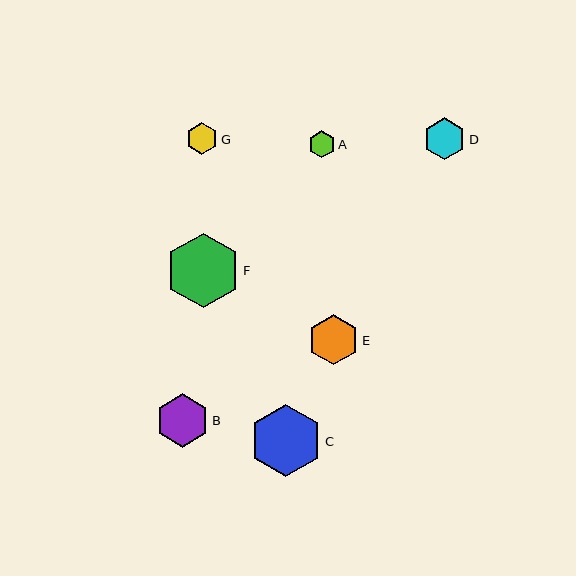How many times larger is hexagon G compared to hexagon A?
Hexagon G is approximately 1.2 times the size of hexagon A.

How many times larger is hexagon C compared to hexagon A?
Hexagon C is approximately 2.7 times the size of hexagon A.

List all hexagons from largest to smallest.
From largest to smallest: F, C, B, E, D, G, A.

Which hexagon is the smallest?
Hexagon A is the smallest with a size of approximately 27 pixels.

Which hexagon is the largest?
Hexagon F is the largest with a size of approximately 75 pixels.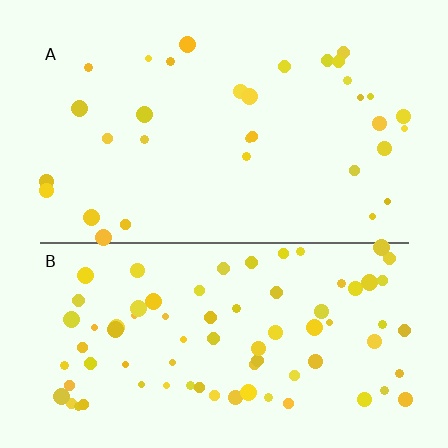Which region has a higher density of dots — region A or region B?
B (the bottom).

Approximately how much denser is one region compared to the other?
Approximately 2.4× — region B over region A.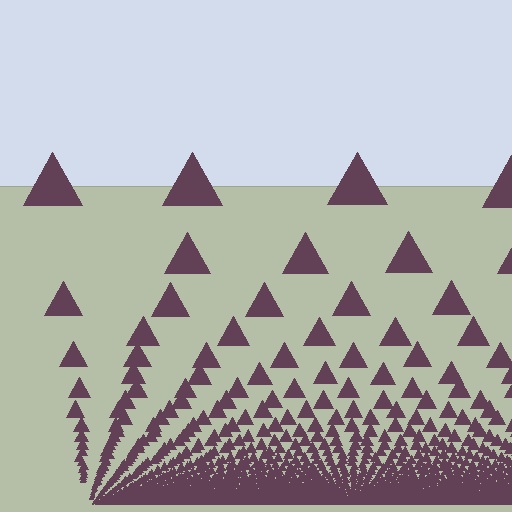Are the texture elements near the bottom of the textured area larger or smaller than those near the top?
Smaller. The gradient is inverted — elements near the bottom are smaller and denser.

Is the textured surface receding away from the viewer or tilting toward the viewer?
The surface appears to tilt toward the viewer. Texture elements get larger and sparser toward the top.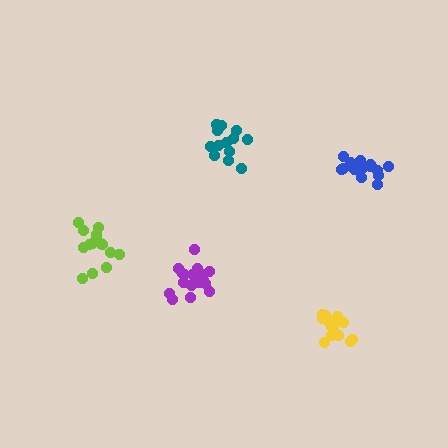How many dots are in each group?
Group 1: 18 dots, Group 2: 14 dots, Group 3: 15 dots, Group 4: 18 dots, Group 5: 14 dots (79 total).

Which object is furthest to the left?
The lime cluster is leftmost.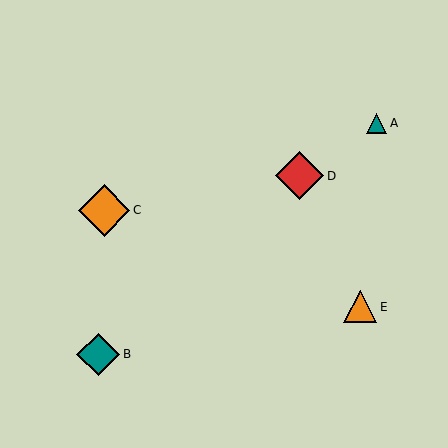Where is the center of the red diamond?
The center of the red diamond is at (300, 176).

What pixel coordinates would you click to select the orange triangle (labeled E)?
Click at (360, 307) to select the orange triangle E.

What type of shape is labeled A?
Shape A is a teal triangle.